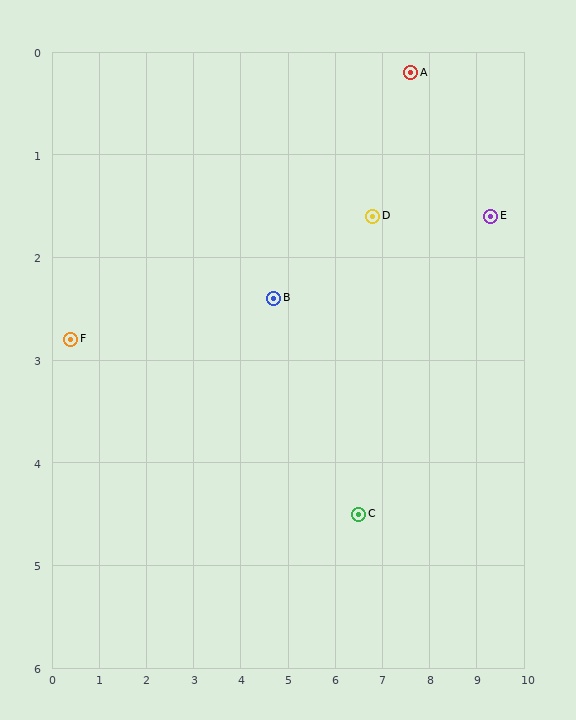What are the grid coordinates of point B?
Point B is at approximately (4.7, 2.4).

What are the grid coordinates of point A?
Point A is at approximately (7.6, 0.2).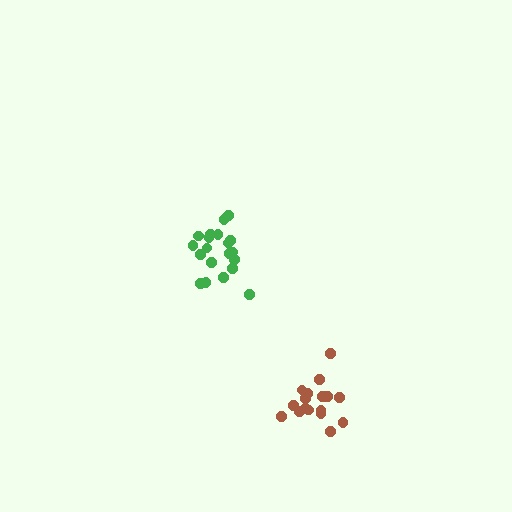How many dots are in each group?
Group 1: 17 dots, Group 2: 20 dots (37 total).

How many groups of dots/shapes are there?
There are 2 groups.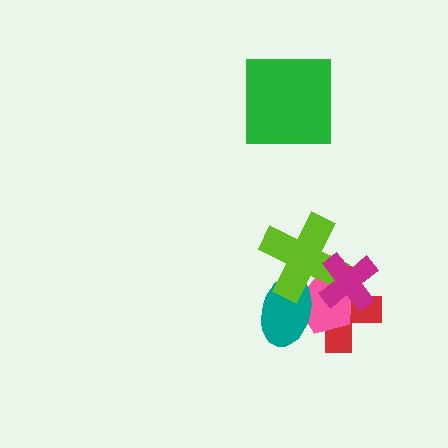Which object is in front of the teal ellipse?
The lime cross is in front of the teal ellipse.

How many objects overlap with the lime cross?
4 objects overlap with the lime cross.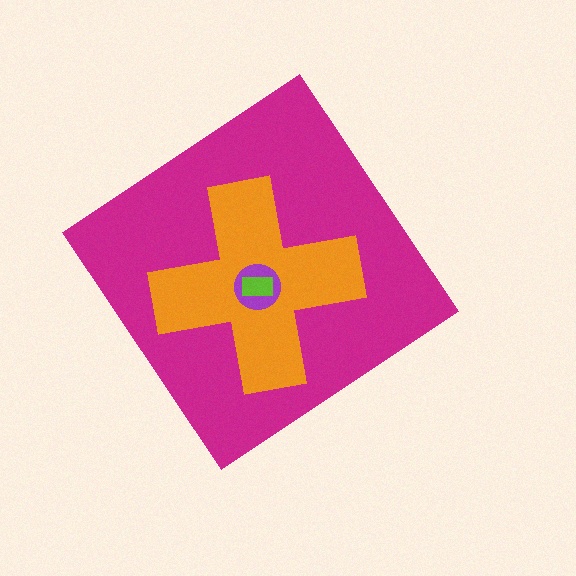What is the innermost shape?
The lime rectangle.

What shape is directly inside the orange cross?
The purple circle.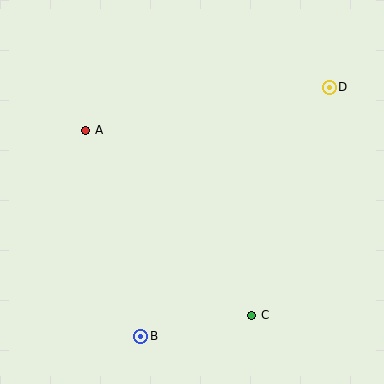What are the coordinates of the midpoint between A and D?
The midpoint between A and D is at (208, 109).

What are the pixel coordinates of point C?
Point C is at (252, 315).